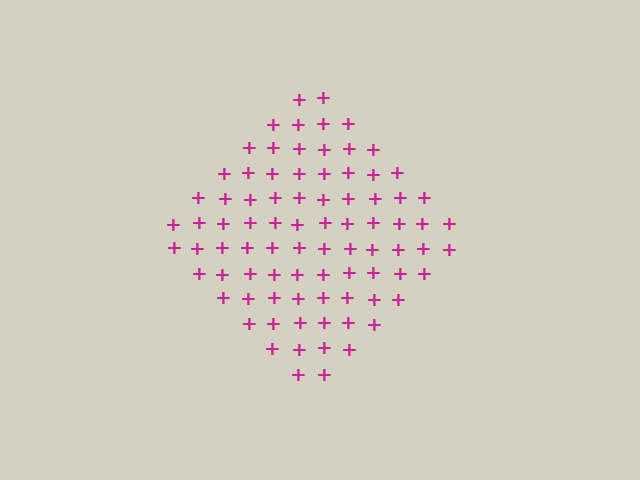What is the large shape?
The large shape is a diamond.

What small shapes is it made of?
It is made of small plus signs.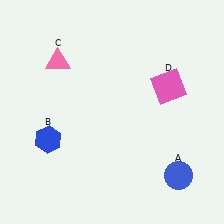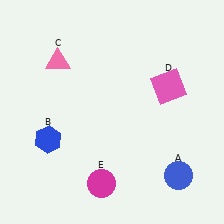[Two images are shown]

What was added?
A magenta circle (E) was added in Image 2.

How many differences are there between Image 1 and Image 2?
There is 1 difference between the two images.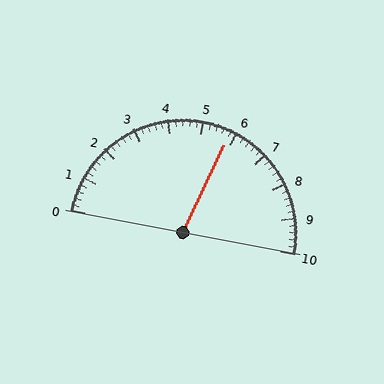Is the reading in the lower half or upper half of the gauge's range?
The reading is in the upper half of the range (0 to 10).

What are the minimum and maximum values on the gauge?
The gauge ranges from 0 to 10.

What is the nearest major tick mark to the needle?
The nearest major tick mark is 6.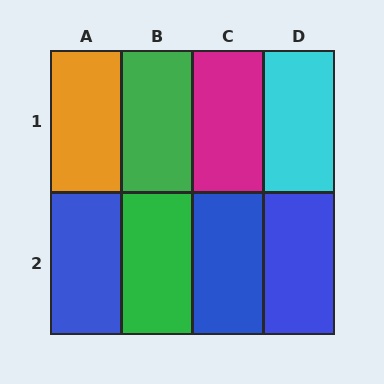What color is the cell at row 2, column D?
Blue.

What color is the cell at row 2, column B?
Green.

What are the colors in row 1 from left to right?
Orange, green, magenta, cyan.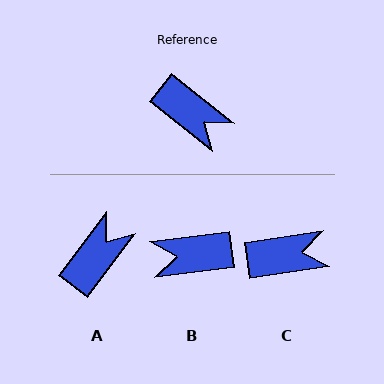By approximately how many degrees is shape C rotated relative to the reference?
Approximately 46 degrees counter-clockwise.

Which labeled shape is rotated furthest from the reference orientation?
B, about 135 degrees away.